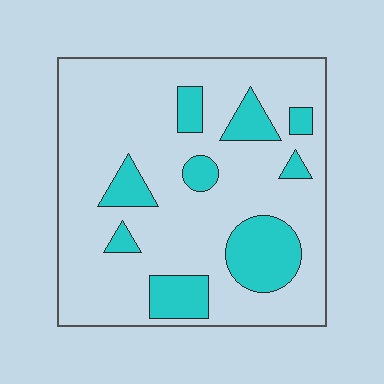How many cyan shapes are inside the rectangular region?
9.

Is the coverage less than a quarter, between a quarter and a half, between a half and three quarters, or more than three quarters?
Less than a quarter.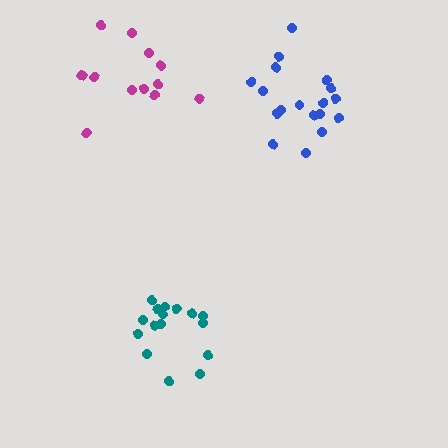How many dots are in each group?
Group 1: 18 dots, Group 2: 13 dots, Group 3: 16 dots (47 total).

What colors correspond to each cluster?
The clusters are colored: blue, magenta, teal.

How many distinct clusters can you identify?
There are 3 distinct clusters.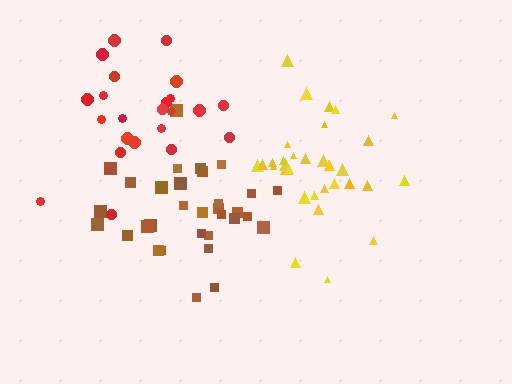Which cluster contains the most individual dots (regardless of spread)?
Yellow (33).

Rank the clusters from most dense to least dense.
brown, yellow, red.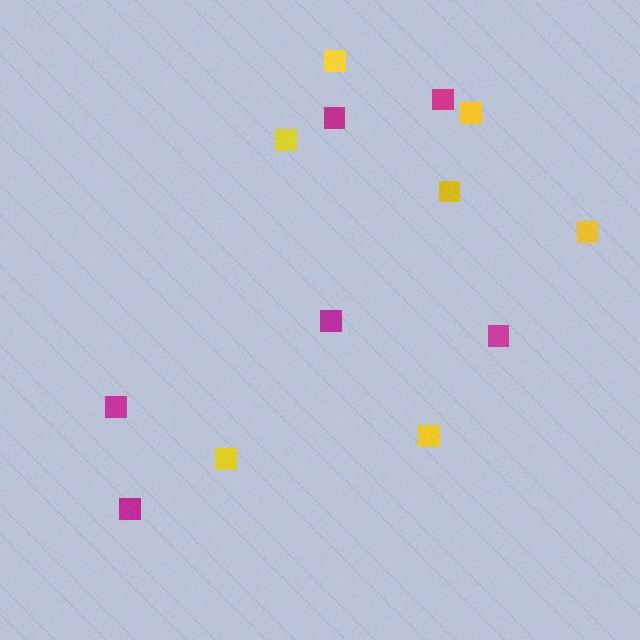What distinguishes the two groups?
There are 2 groups: one group of magenta squares (6) and one group of yellow squares (7).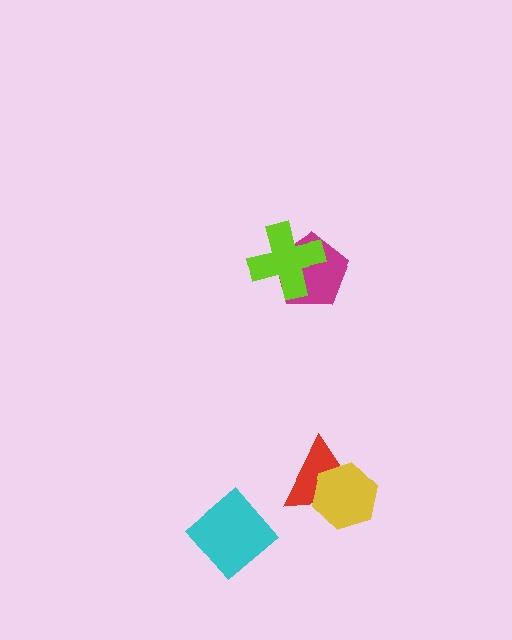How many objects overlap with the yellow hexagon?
1 object overlaps with the yellow hexagon.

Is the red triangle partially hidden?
Yes, it is partially covered by another shape.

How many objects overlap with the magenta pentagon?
1 object overlaps with the magenta pentagon.